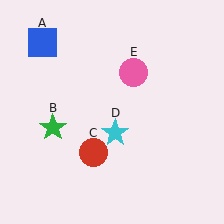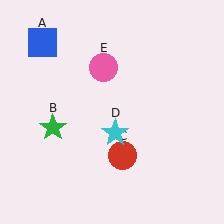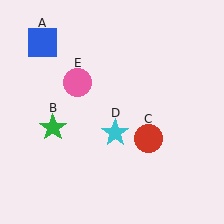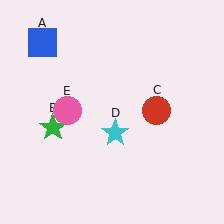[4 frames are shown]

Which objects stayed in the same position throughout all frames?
Blue square (object A) and green star (object B) and cyan star (object D) remained stationary.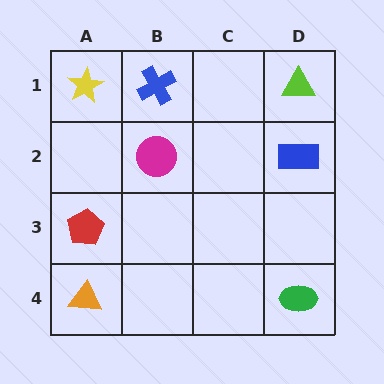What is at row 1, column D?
A lime triangle.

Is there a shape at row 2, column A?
No, that cell is empty.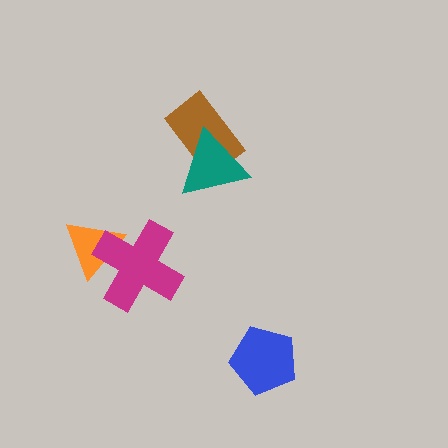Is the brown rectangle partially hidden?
Yes, it is partially covered by another shape.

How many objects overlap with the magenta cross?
1 object overlaps with the magenta cross.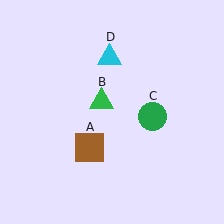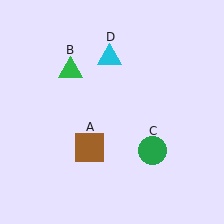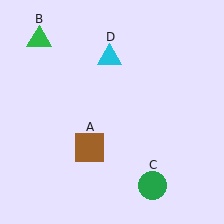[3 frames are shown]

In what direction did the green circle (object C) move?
The green circle (object C) moved down.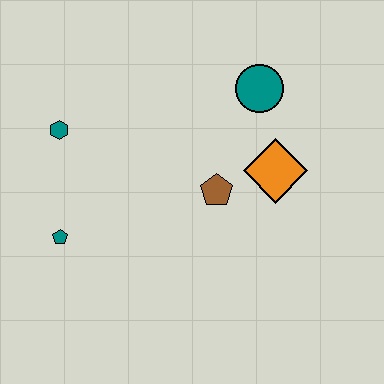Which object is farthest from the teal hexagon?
The orange diamond is farthest from the teal hexagon.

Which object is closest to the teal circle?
The orange diamond is closest to the teal circle.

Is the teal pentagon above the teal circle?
No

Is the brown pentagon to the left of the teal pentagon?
No